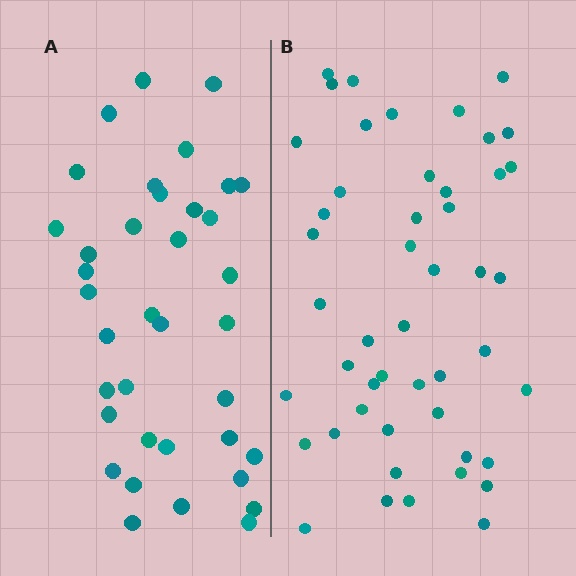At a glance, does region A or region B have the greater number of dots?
Region B (the right region) has more dots.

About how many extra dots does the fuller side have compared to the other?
Region B has roughly 12 or so more dots than region A.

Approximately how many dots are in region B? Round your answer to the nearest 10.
About 50 dots. (The exact count is 48, which rounds to 50.)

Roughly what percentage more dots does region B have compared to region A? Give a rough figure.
About 30% more.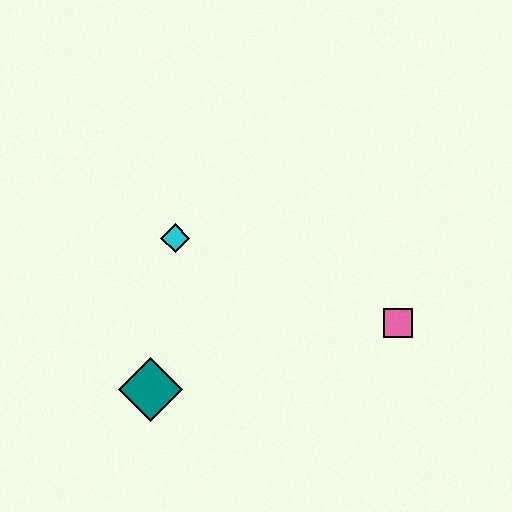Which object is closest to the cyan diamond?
The teal diamond is closest to the cyan diamond.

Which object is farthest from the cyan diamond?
The pink square is farthest from the cyan diamond.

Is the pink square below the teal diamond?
No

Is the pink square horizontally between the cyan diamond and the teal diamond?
No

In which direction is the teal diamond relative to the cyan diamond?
The teal diamond is below the cyan diamond.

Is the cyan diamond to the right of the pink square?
No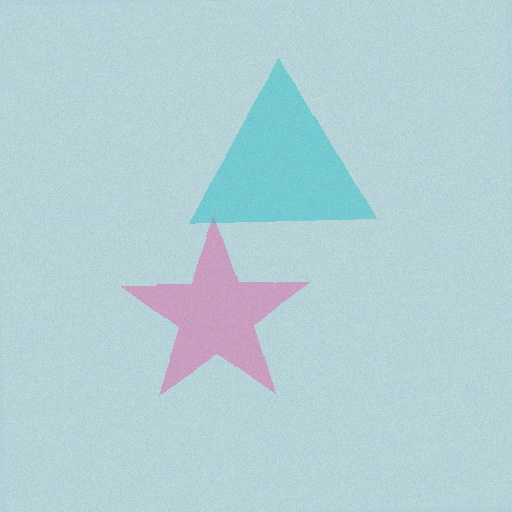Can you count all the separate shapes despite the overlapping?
Yes, there are 2 separate shapes.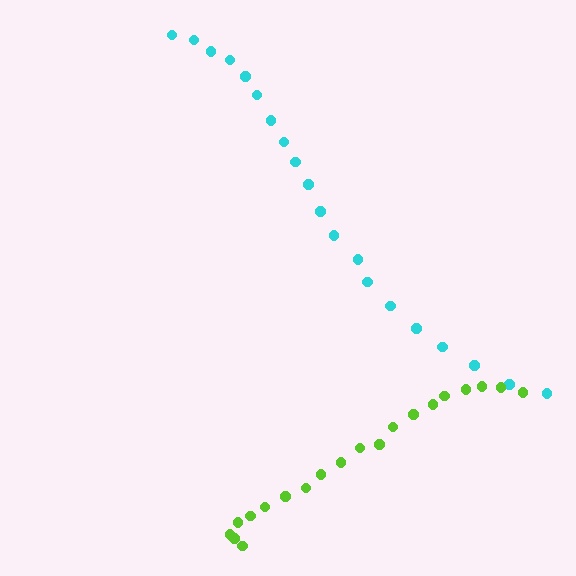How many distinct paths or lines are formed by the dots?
There are 2 distinct paths.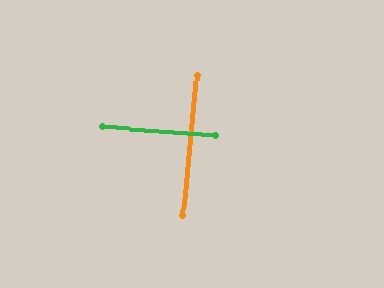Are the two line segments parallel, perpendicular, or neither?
Perpendicular — they meet at approximately 89°.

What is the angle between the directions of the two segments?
Approximately 89 degrees.